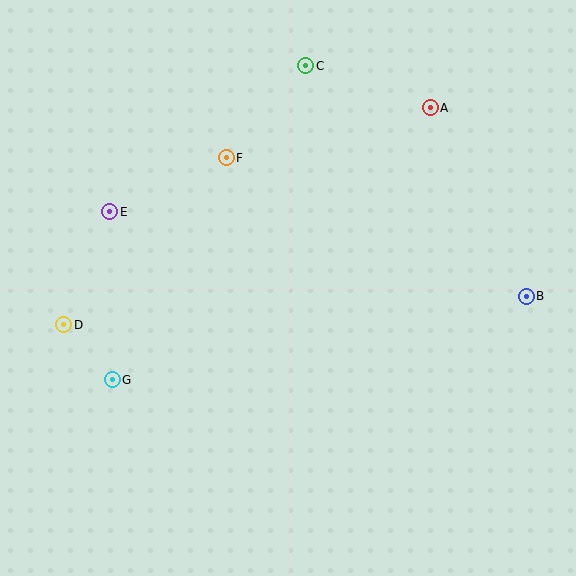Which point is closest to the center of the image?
Point F at (226, 158) is closest to the center.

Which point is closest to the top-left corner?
Point E is closest to the top-left corner.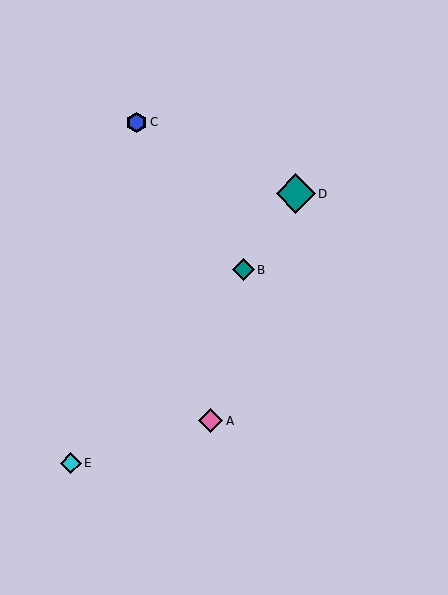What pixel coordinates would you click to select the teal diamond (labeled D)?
Click at (296, 194) to select the teal diamond D.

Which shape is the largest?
The teal diamond (labeled D) is the largest.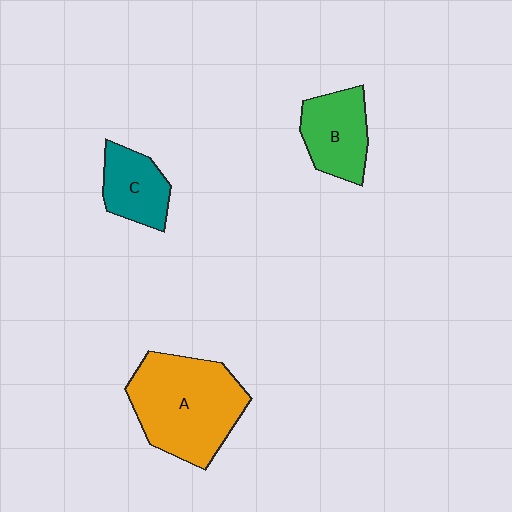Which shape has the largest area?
Shape A (orange).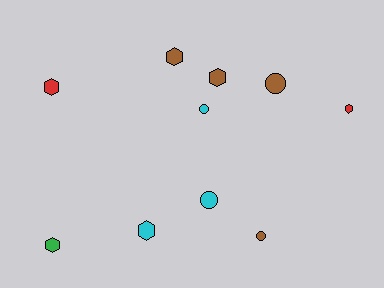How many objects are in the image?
There are 10 objects.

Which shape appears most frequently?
Hexagon, with 6 objects.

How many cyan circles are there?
There are 2 cyan circles.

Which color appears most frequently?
Brown, with 4 objects.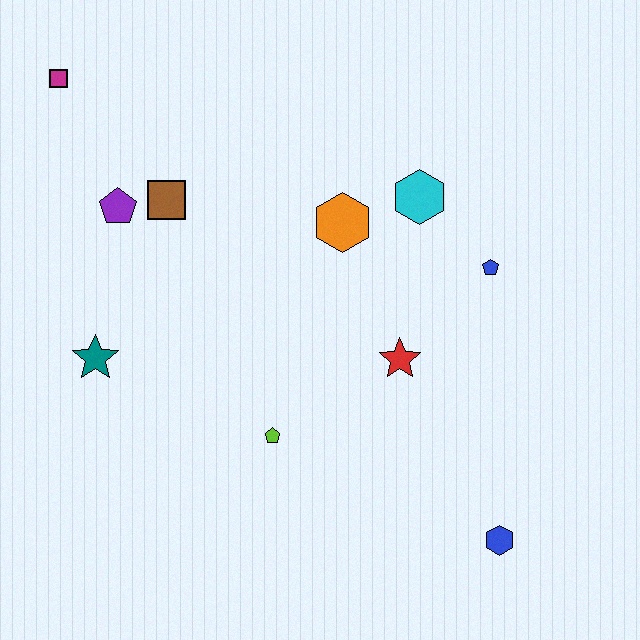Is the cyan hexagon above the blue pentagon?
Yes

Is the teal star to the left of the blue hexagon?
Yes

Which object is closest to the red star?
The blue pentagon is closest to the red star.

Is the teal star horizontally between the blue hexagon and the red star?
No